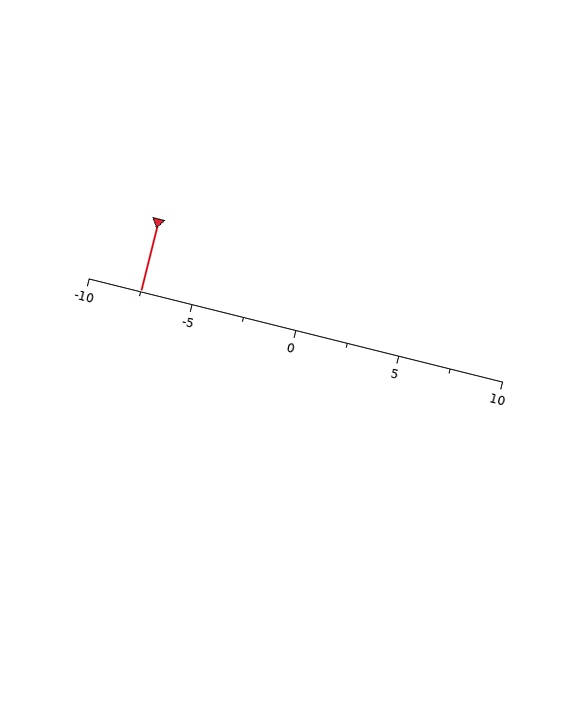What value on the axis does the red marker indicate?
The marker indicates approximately -7.5.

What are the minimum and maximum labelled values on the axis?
The axis runs from -10 to 10.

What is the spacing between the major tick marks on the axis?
The major ticks are spaced 5 apart.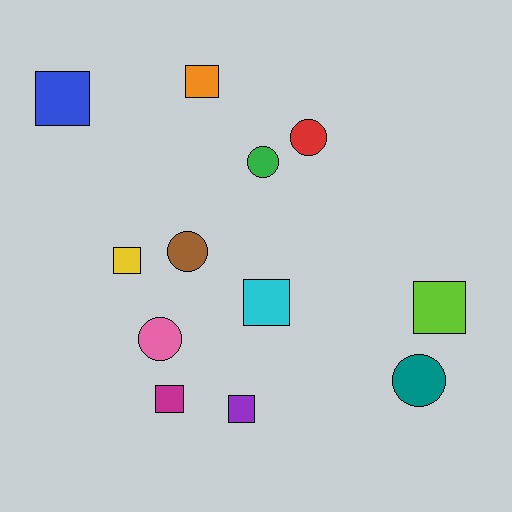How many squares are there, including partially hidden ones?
There are 7 squares.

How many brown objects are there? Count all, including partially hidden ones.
There is 1 brown object.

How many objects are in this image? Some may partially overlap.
There are 12 objects.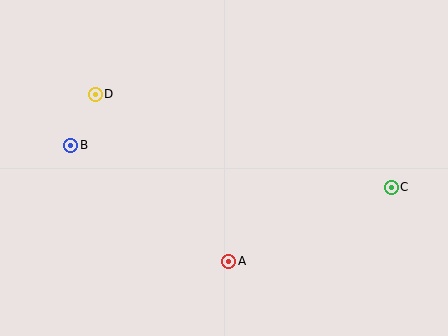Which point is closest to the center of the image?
Point A at (229, 261) is closest to the center.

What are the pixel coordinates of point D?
Point D is at (95, 94).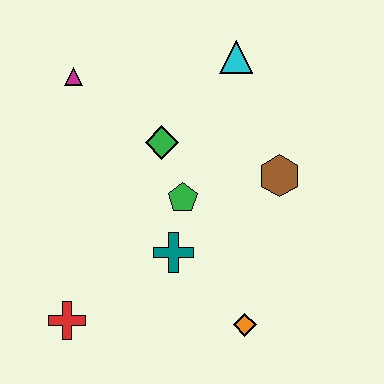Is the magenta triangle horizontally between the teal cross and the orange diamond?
No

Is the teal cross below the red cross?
No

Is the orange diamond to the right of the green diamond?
Yes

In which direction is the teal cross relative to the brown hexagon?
The teal cross is to the left of the brown hexagon.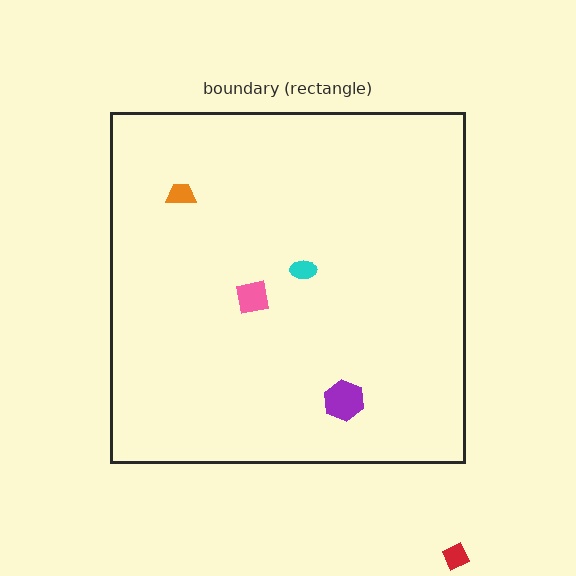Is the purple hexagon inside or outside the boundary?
Inside.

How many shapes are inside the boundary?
4 inside, 1 outside.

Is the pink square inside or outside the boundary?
Inside.